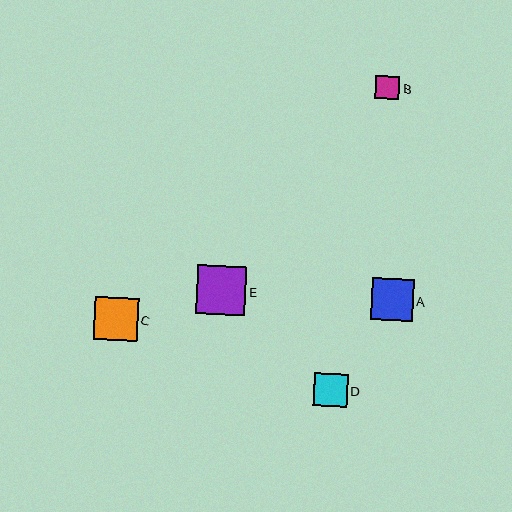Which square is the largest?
Square E is the largest with a size of approximately 49 pixels.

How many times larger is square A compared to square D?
Square A is approximately 1.3 times the size of square D.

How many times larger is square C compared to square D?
Square C is approximately 1.3 times the size of square D.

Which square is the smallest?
Square B is the smallest with a size of approximately 24 pixels.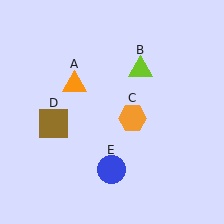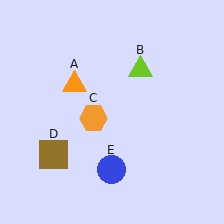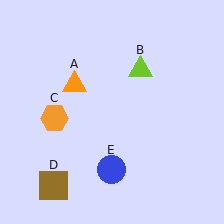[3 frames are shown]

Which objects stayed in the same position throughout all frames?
Orange triangle (object A) and lime triangle (object B) and blue circle (object E) remained stationary.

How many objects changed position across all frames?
2 objects changed position: orange hexagon (object C), brown square (object D).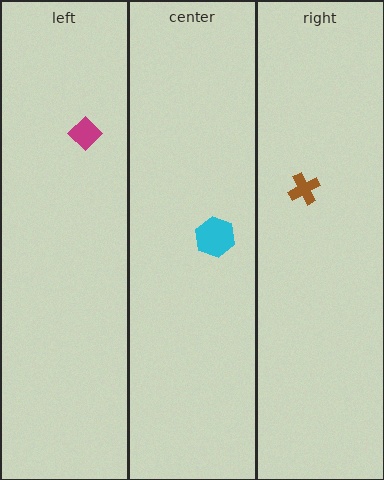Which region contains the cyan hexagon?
The center region.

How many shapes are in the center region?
1.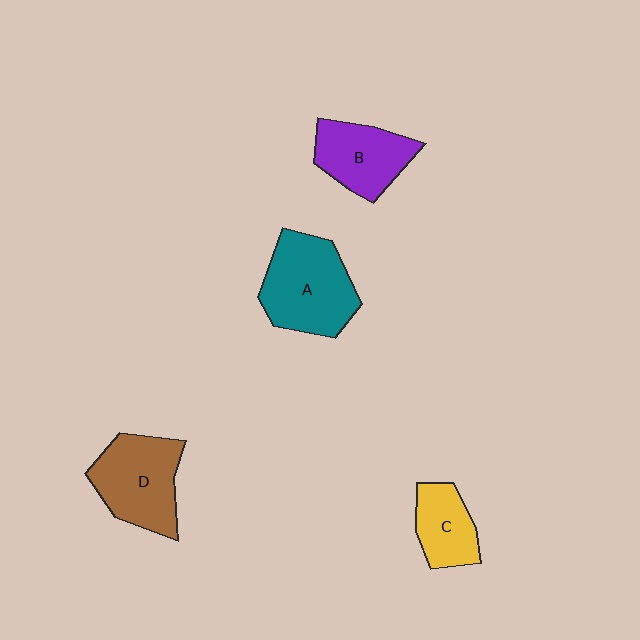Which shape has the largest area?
Shape A (teal).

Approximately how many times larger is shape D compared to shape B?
Approximately 1.2 times.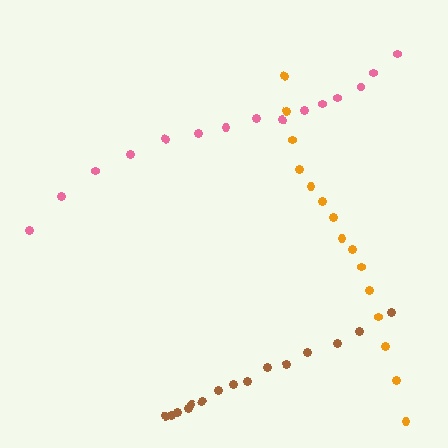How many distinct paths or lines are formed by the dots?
There are 3 distinct paths.